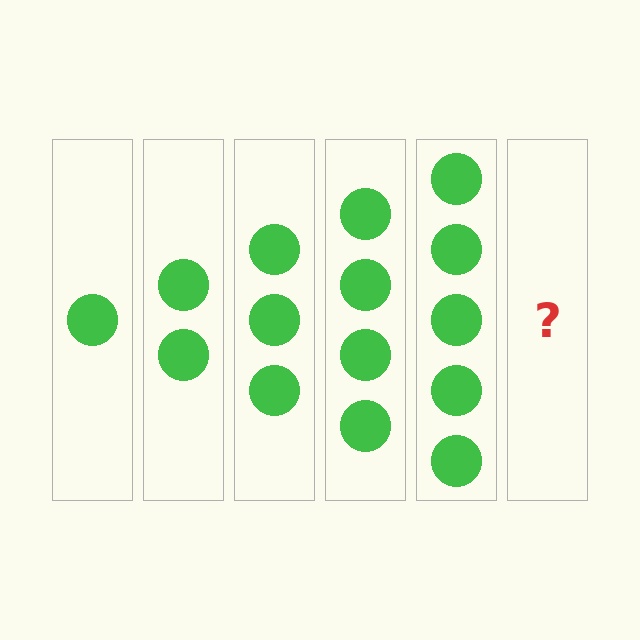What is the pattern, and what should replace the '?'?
The pattern is that each step adds one more circle. The '?' should be 6 circles.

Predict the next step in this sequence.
The next step is 6 circles.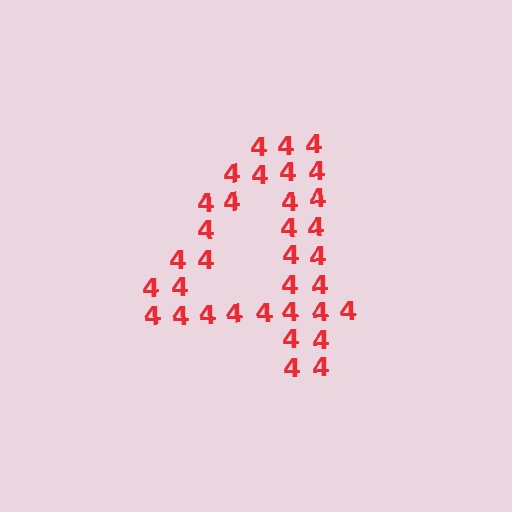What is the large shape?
The large shape is the digit 4.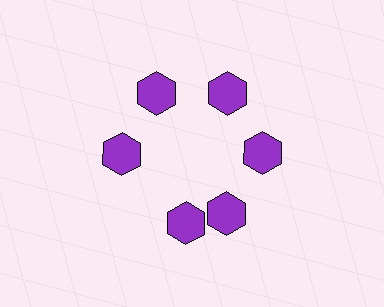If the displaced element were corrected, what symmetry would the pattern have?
It would have 6-fold rotational symmetry — the pattern would map onto itself every 60 degrees.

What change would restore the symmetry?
The symmetry would be restored by rotating it back into even spacing with its neighbors so that all 6 hexagons sit at equal angles and equal distance from the center.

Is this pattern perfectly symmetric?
No. The 6 purple hexagons are arranged in a ring, but one element near the 7 o'clock position is rotated out of alignment along the ring, breaking the 6-fold rotational symmetry.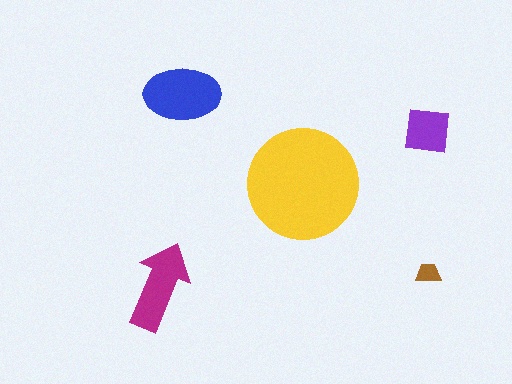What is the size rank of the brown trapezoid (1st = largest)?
5th.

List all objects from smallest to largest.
The brown trapezoid, the purple square, the magenta arrow, the blue ellipse, the yellow circle.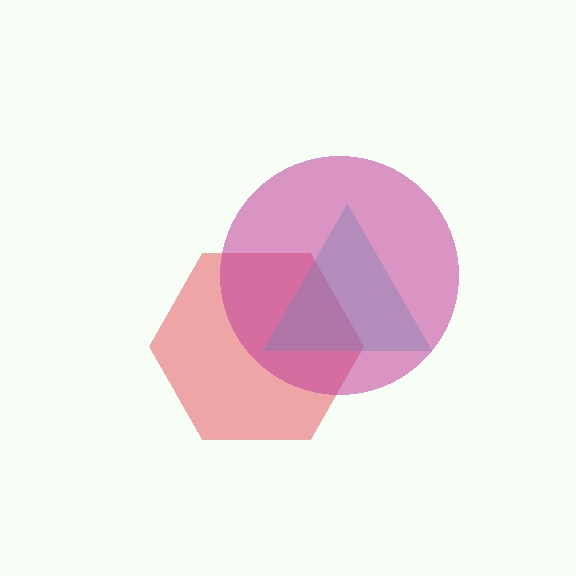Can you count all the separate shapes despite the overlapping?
Yes, there are 3 separate shapes.